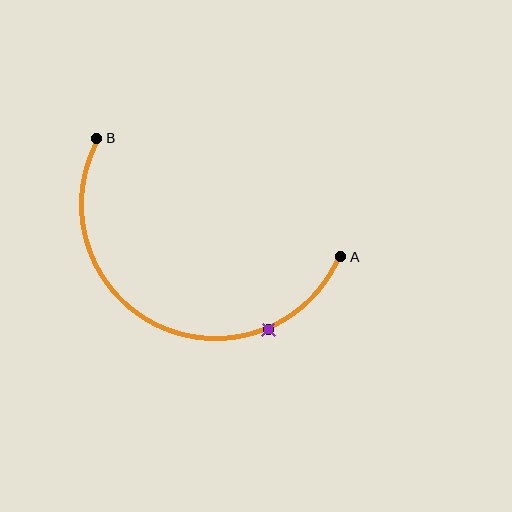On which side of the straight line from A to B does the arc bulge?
The arc bulges below the straight line connecting A and B.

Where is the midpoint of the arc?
The arc midpoint is the point on the curve farthest from the straight line joining A and B. It sits below that line.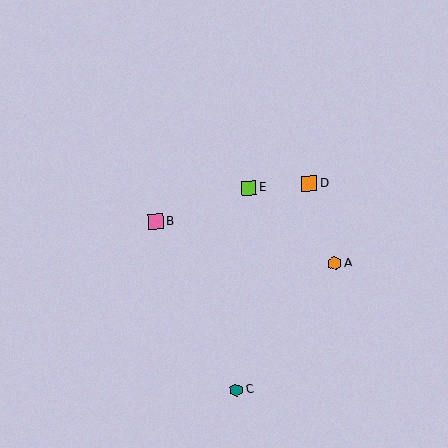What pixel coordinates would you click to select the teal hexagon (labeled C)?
Click at (236, 390) to select the teal hexagon C.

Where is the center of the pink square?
The center of the pink square is at (155, 221).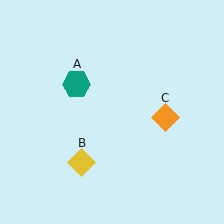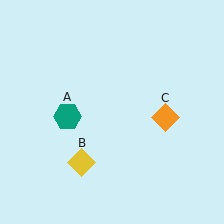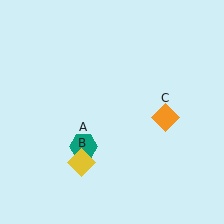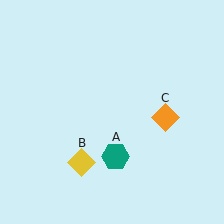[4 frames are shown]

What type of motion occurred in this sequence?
The teal hexagon (object A) rotated counterclockwise around the center of the scene.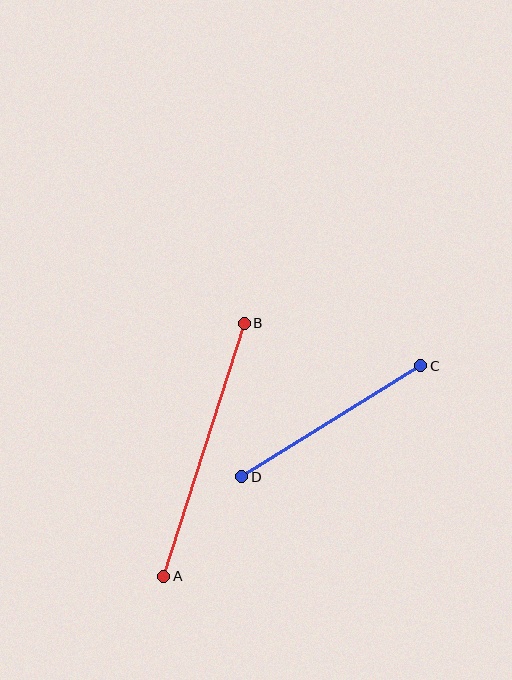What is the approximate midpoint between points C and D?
The midpoint is at approximately (331, 421) pixels.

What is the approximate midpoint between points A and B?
The midpoint is at approximately (204, 450) pixels.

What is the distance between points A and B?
The distance is approximately 266 pixels.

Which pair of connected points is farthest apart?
Points A and B are farthest apart.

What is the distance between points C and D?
The distance is approximately 211 pixels.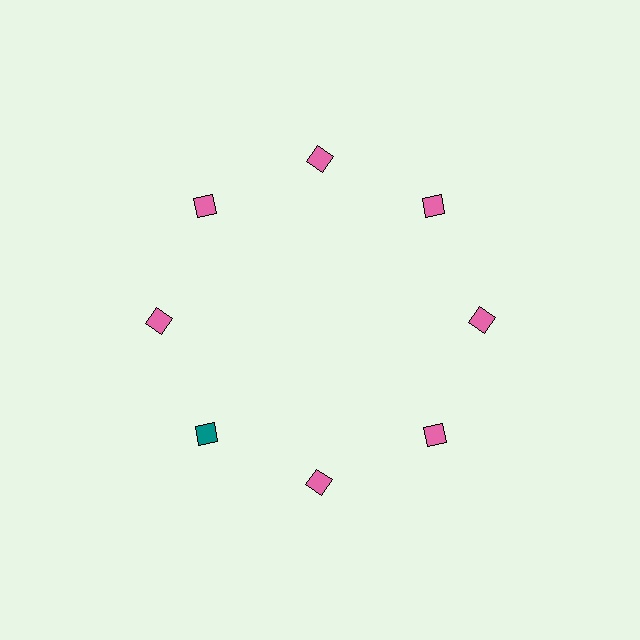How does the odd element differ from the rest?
It has a different color: teal instead of pink.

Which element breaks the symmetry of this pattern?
The teal diamond at roughly the 8 o'clock position breaks the symmetry. All other shapes are pink diamonds.